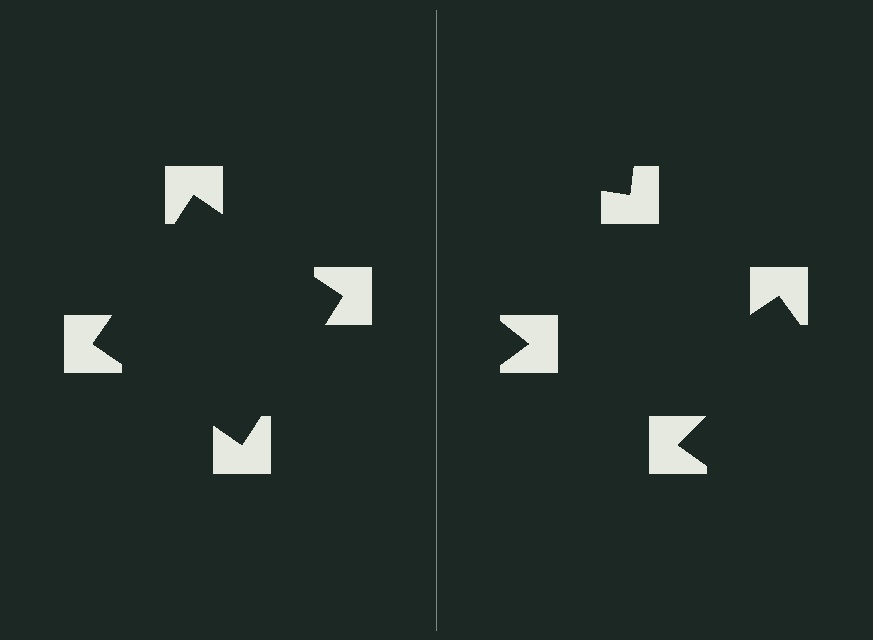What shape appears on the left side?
An illusory square.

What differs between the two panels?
The notched squares are positioned identically on both sides; only the wedge orientations differ. On the left they align to a square; on the right they are misaligned.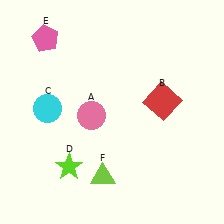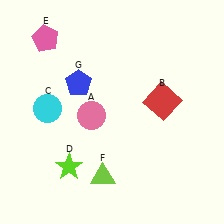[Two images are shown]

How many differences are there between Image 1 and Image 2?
There is 1 difference between the two images.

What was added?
A blue pentagon (G) was added in Image 2.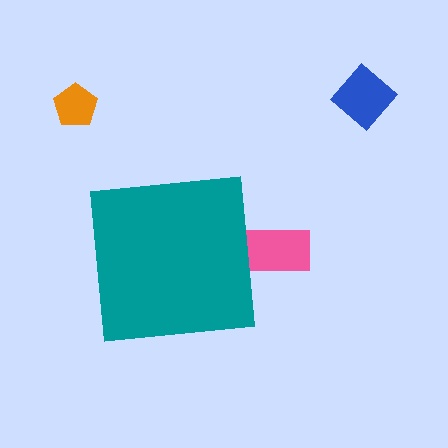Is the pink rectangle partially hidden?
Yes, the pink rectangle is partially hidden behind the teal square.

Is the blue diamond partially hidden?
No, the blue diamond is fully visible.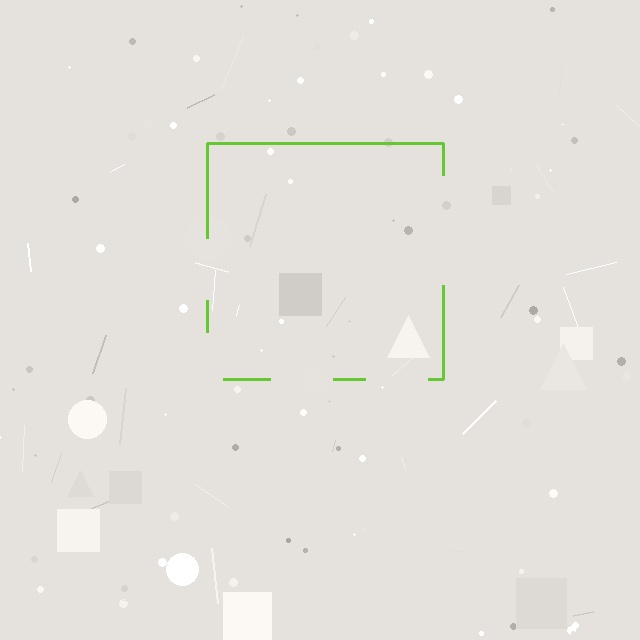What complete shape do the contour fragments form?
The contour fragments form a square.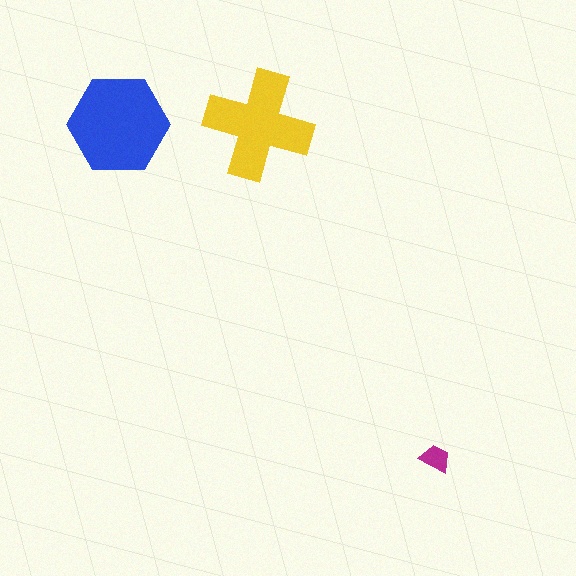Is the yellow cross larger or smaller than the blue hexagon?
Smaller.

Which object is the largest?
The blue hexagon.